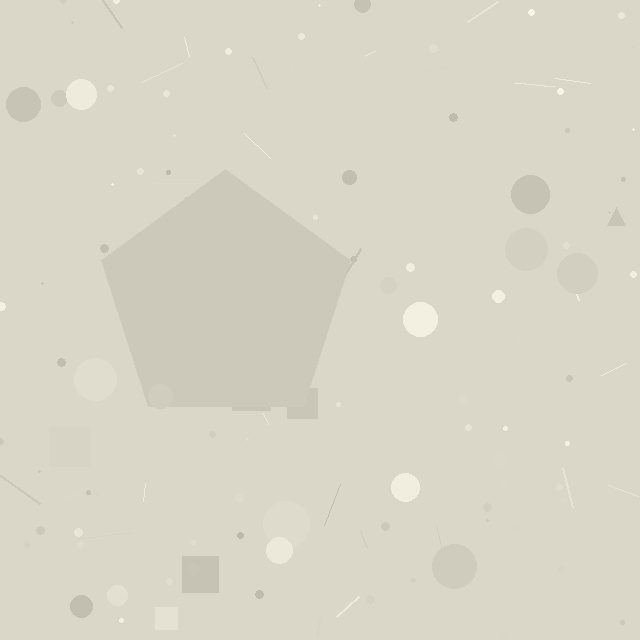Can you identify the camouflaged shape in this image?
The camouflaged shape is a pentagon.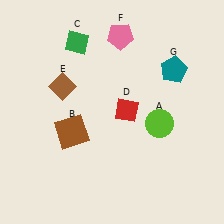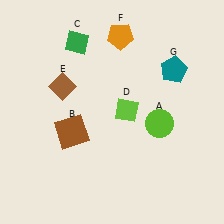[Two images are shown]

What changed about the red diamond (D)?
In Image 1, D is red. In Image 2, it changed to lime.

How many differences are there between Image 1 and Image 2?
There are 2 differences between the two images.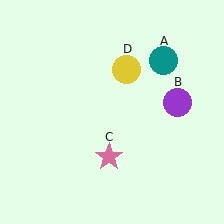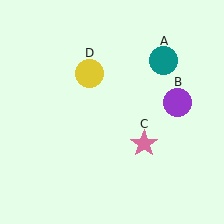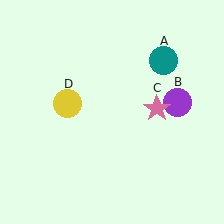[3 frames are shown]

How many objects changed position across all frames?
2 objects changed position: pink star (object C), yellow circle (object D).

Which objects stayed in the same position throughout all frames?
Teal circle (object A) and purple circle (object B) remained stationary.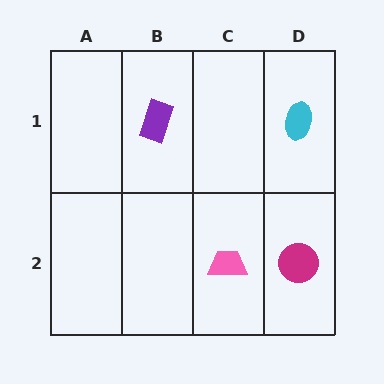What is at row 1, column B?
A purple rectangle.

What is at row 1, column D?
A cyan ellipse.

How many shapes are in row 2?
2 shapes.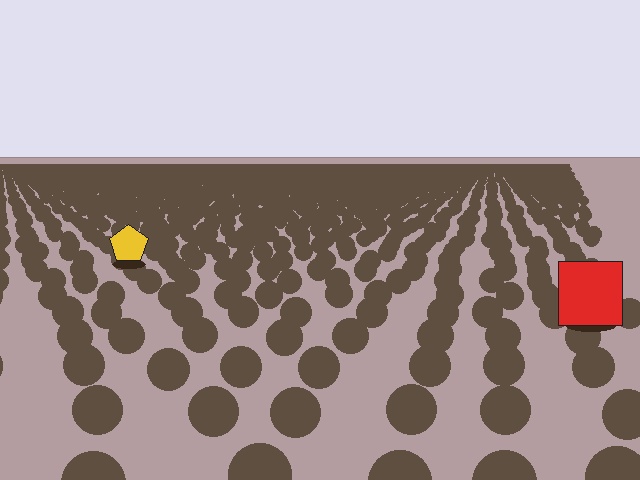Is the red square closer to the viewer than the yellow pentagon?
Yes. The red square is closer — you can tell from the texture gradient: the ground texture is coarser near it.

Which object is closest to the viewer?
The red square is closest. The texture marks near it are larger and more spread out.